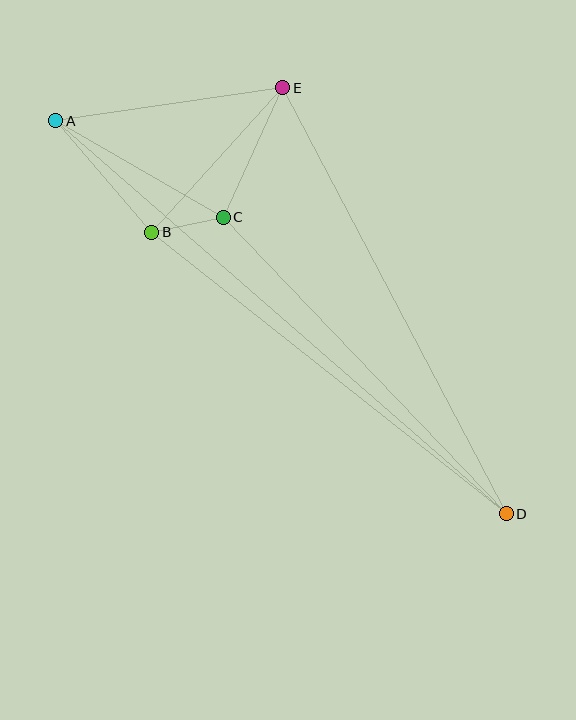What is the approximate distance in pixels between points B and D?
The distance between B and D is approximately 453 pixels.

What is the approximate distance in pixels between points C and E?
The distance between C and E is approximately 142 pixels.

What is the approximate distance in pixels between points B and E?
The distance between B and E is approximately 195 pixels.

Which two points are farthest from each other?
Points A and D are farthest from each other.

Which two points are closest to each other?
Points B and C are closest to each other.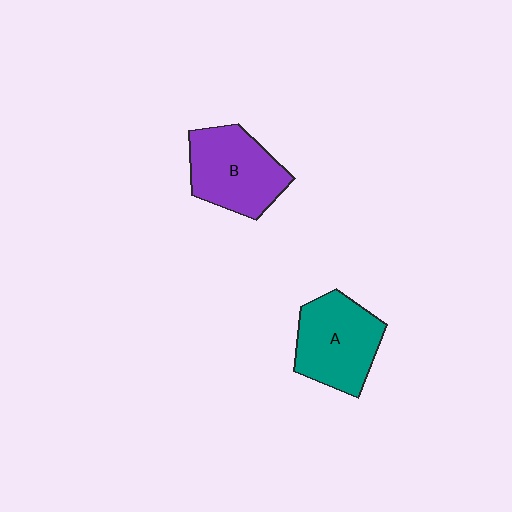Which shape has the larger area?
Shape A (teal).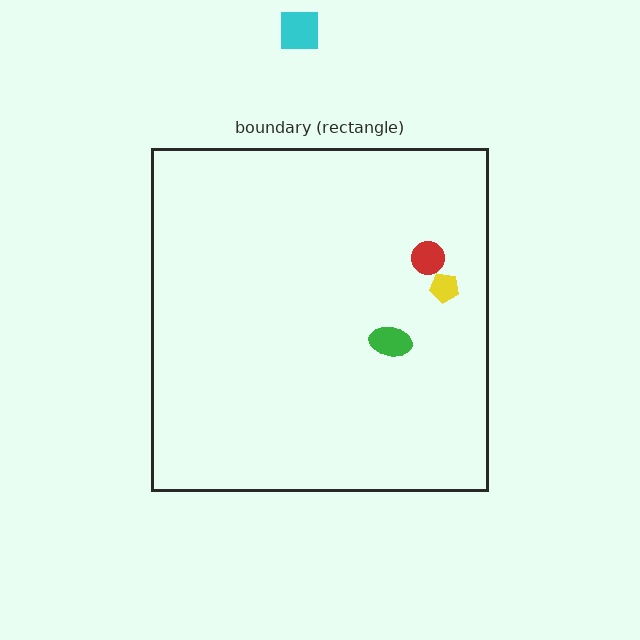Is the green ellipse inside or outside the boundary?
Inside.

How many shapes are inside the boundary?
3 inside, 1 outside.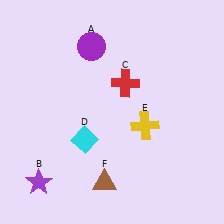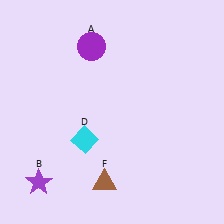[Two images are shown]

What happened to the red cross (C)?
The red cross (C) was removed in Image 2. It was in the top-right area of Image 1.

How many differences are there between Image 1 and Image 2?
There are 2 differences between the two images.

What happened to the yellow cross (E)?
The yellow cross (E) was removed in Image 2. It was in the bottom-right area of Image 1.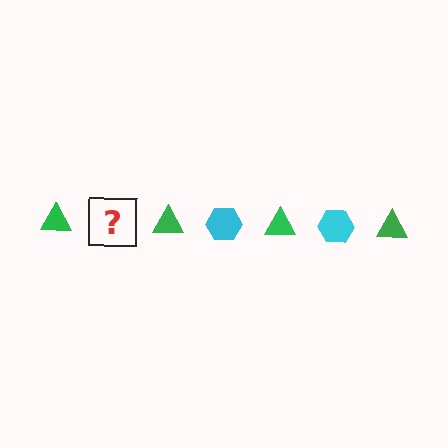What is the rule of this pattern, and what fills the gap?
The rule is that the pattern alternates between green triangle and cyan hexagon. The gap should be filled with a cyan hexagon.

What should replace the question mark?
The question mark should be replaced with a cyan hexagon.